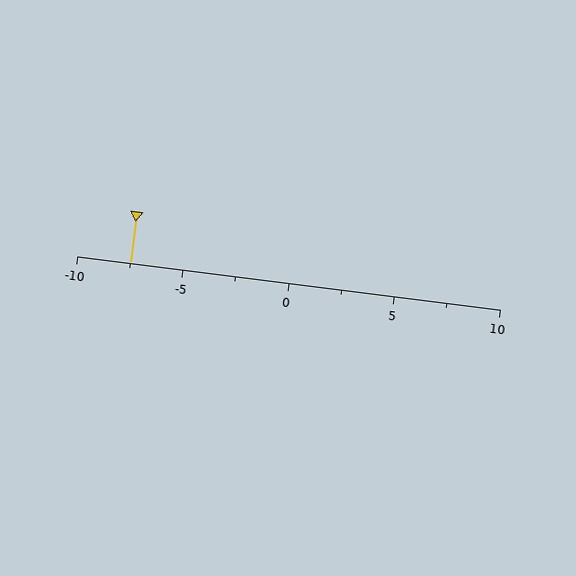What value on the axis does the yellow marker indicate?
The marker indicates approximately -7.5.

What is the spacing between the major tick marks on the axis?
The major ticks are spaced 5 apart.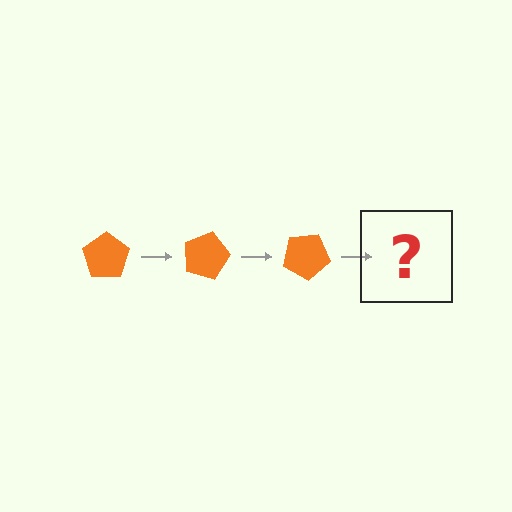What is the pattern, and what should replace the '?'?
The pattern is that the pentagon rotates 15 degrees each step. The '?' should be an orange pentagon rotated 45 degrees.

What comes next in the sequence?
The next element should be an orange pentagon rotated 45 degrees.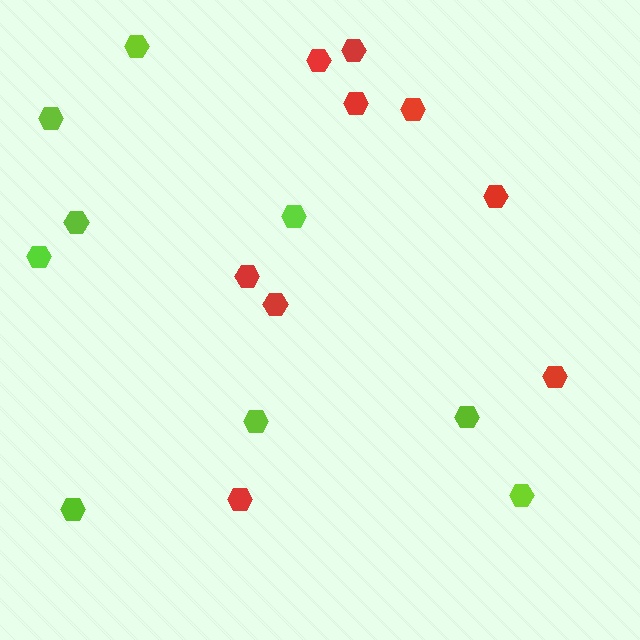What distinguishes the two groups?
There are 2 groups: one group of red hexagons (9) and one group of lime hexagons (9).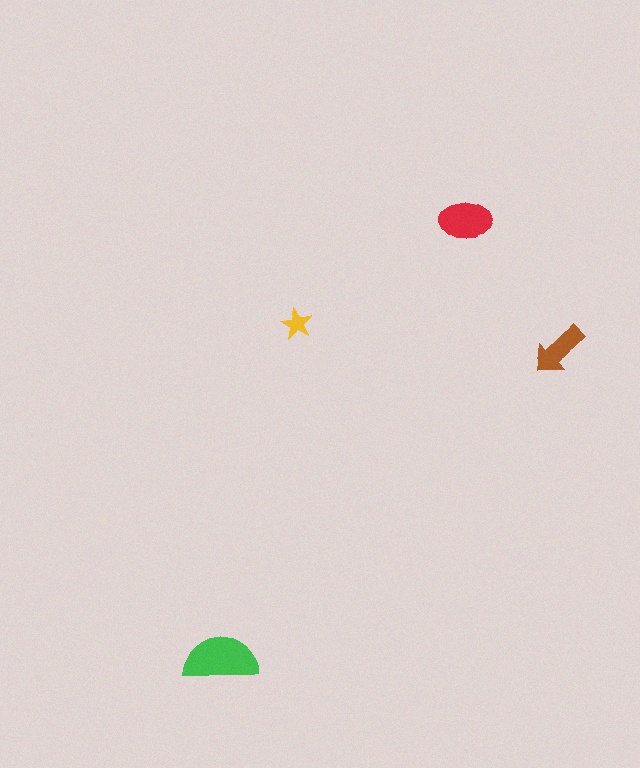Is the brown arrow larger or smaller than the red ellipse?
Smaller.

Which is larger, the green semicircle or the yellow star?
The green semicircle.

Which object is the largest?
The green semicircle.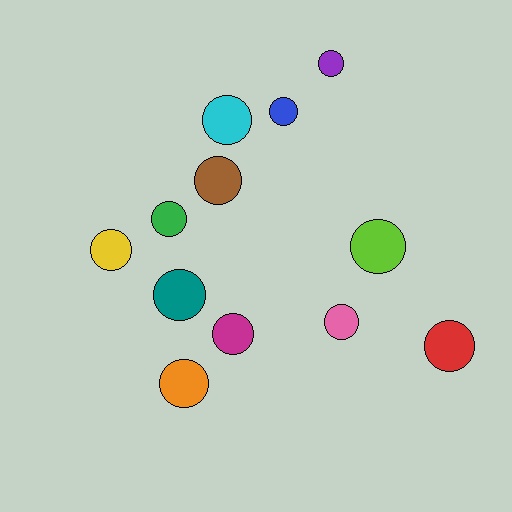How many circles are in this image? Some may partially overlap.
There are 12 circles.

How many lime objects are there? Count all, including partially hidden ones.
There is 1 lime object.